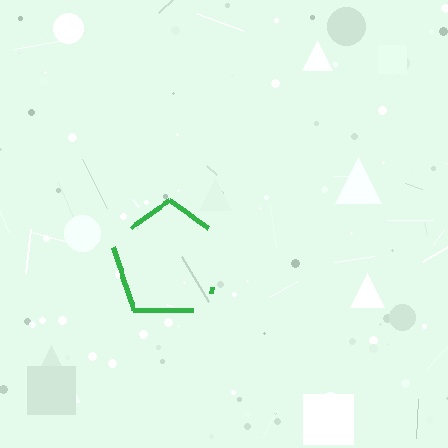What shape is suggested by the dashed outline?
The dashed outline suggests a pentagon.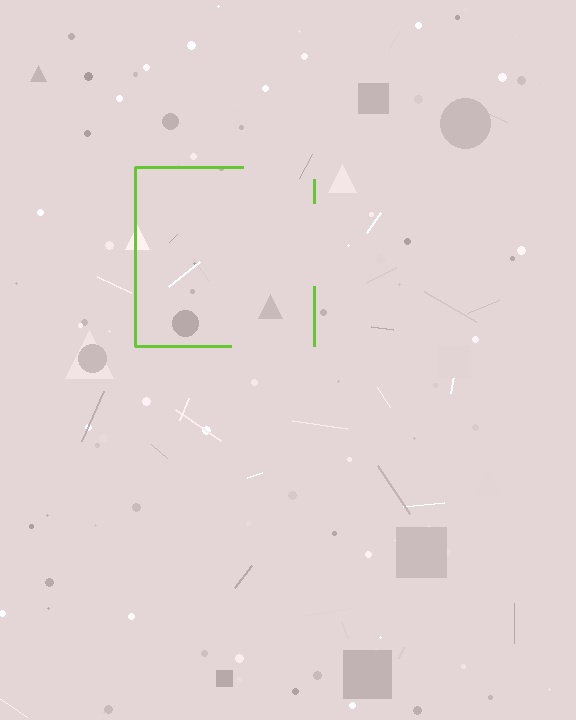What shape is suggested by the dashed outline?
The dashed outline suggests a square.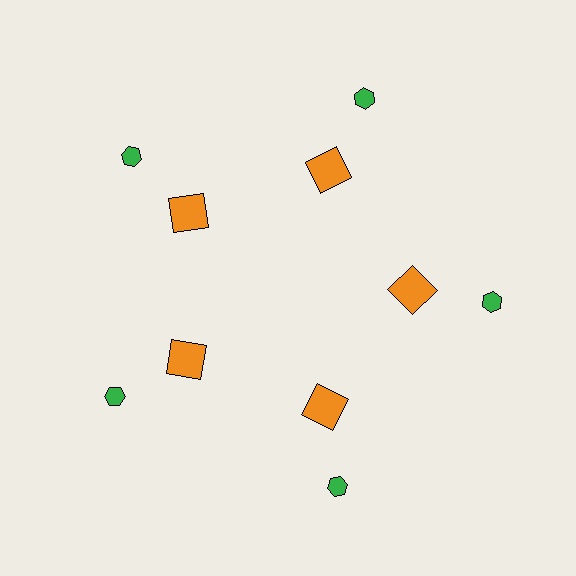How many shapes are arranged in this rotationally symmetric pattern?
There are 10 shapes, arranged in 5 groups of 2.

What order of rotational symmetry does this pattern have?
This pattern has 5-fold rotational symmetry.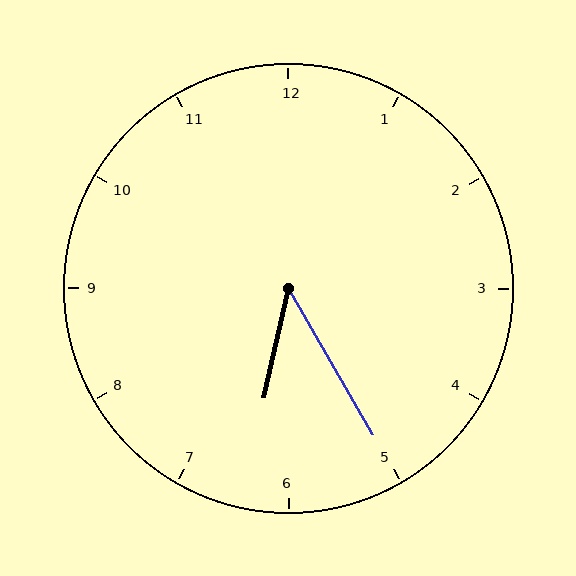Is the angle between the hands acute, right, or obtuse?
It is acute.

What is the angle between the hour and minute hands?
Approximately 42 degrees.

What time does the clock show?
6:25.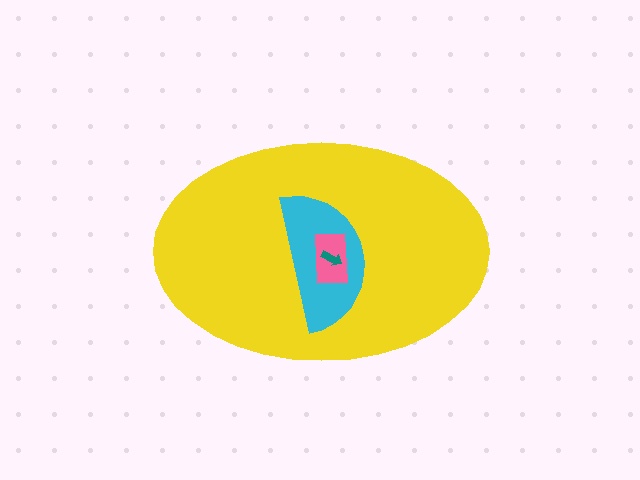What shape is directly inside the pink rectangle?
The teal arrow.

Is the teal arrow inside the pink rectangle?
Yes.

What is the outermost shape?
The yellow ellipse.